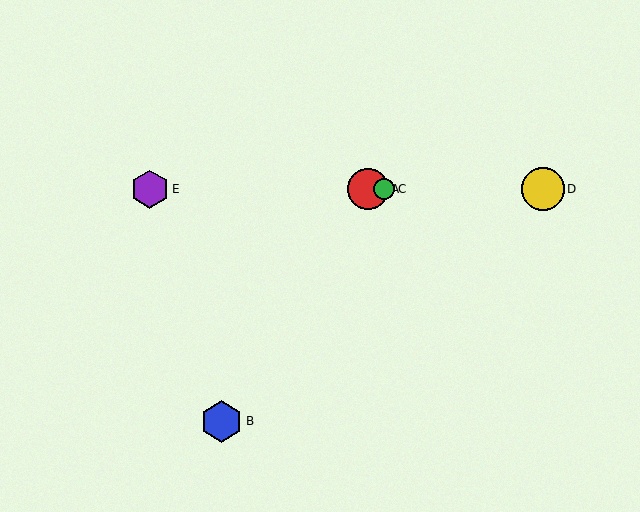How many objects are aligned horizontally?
4 objects (A, C, D, E) are aligned horizontally.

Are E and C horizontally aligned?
Yes, both are at y≈189.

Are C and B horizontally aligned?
No, C is at y≈189 and B is at y≈421.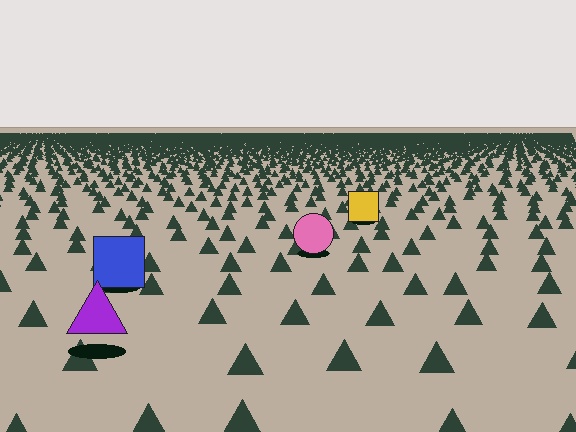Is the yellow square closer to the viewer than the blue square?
No. The blue square is closer — you can tell from the texture gradient: the ground texture is coarser near it.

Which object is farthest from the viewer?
The yellow square is farthest from the viewer. It appears smaller and the ground texture around it is denser.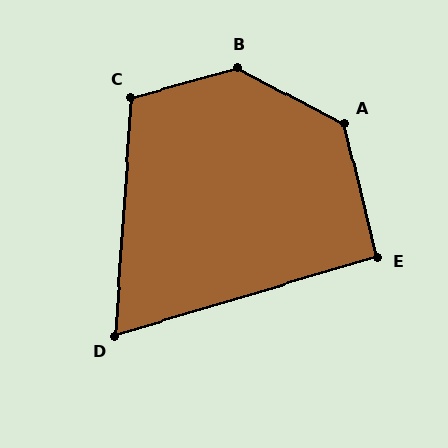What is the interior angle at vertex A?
Approximately 131 degrees (obtuse).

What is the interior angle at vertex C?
Approximately 110 degrees (obtuse).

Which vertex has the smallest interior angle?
D, at approximately 69 degrees.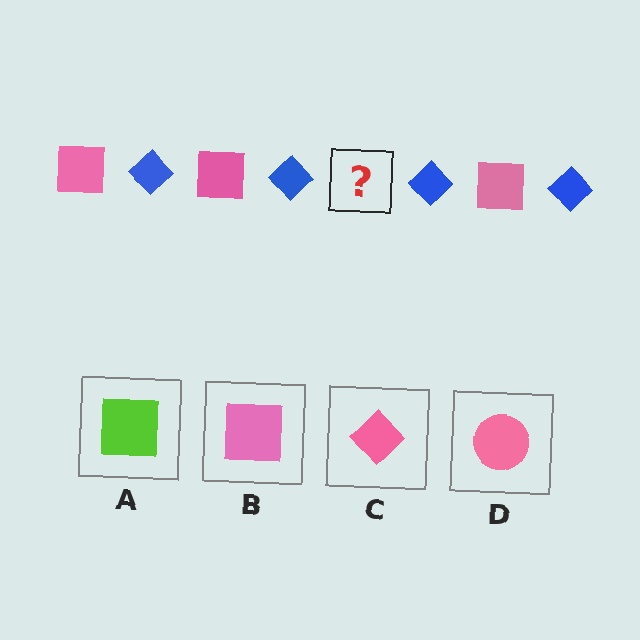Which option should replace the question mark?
Option B.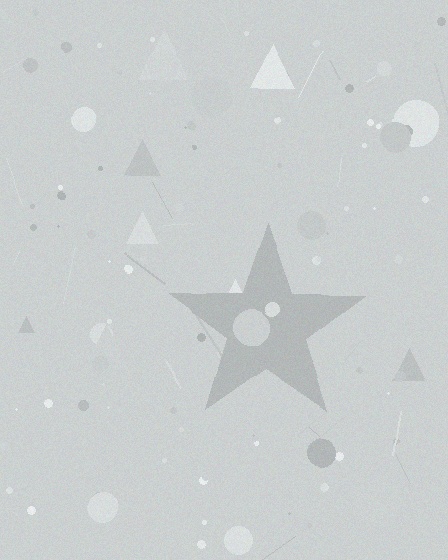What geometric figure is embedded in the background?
A star is embedded in the background.